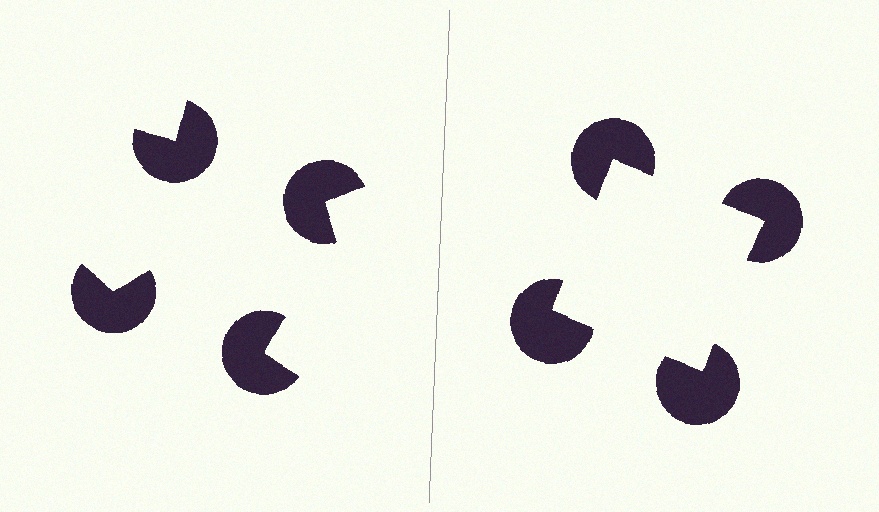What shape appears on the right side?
An illusory square.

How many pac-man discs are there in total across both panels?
8 — 4 on each side.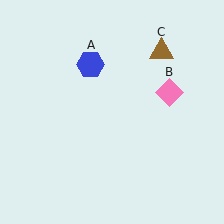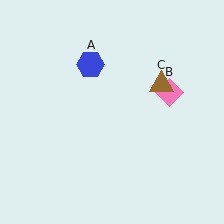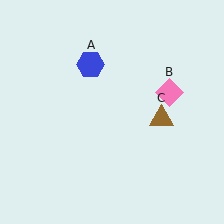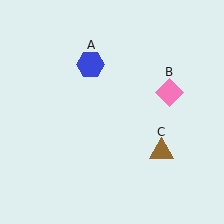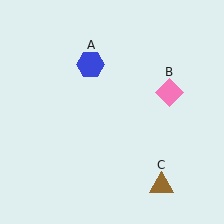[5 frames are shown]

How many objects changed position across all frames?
1 object changed position: brown triangle (object C).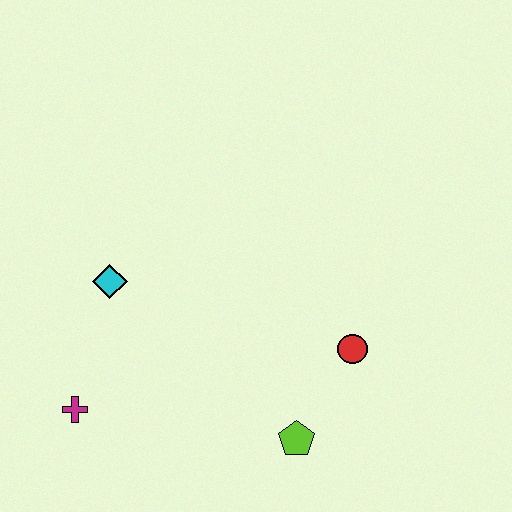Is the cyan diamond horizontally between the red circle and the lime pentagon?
No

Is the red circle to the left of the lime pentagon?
No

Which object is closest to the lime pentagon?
The red circle is closest to the lime pentagon.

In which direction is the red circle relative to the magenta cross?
The red circle is to the right of the magenta cross.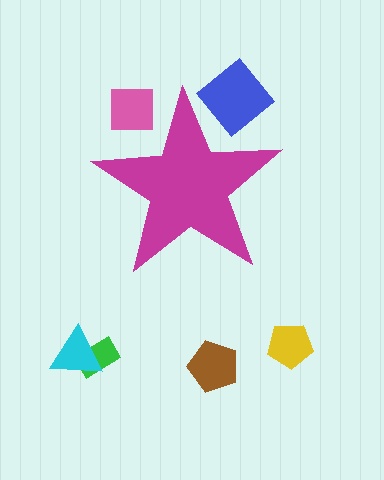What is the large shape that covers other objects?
A magenta star.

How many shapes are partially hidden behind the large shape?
2 shapes are partially hidden.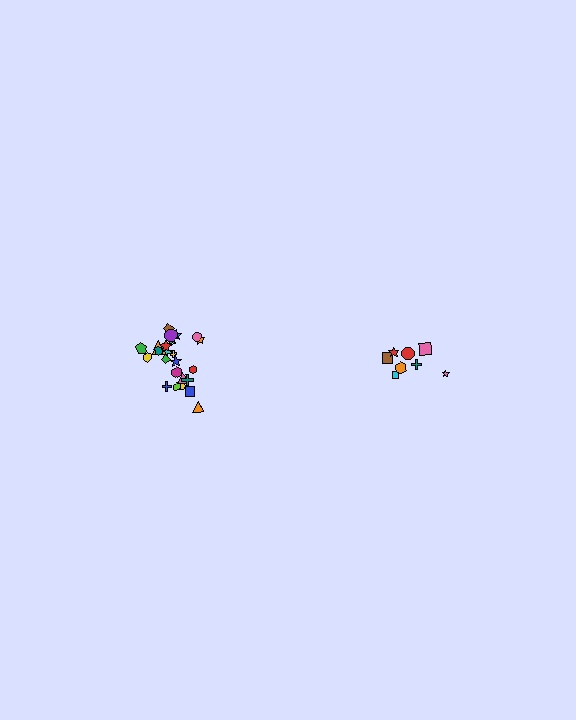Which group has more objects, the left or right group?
The left group.